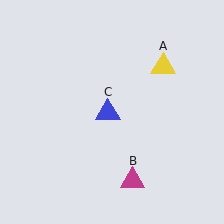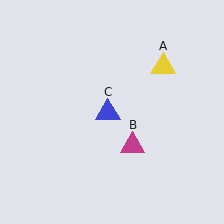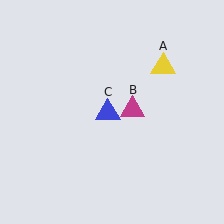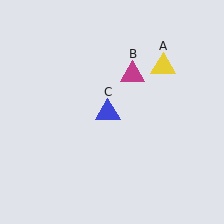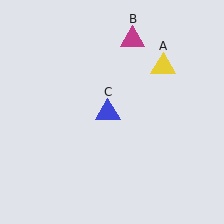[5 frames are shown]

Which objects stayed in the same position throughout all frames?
Yellow triangle (object A) and blue triangle (object C) remained stationary.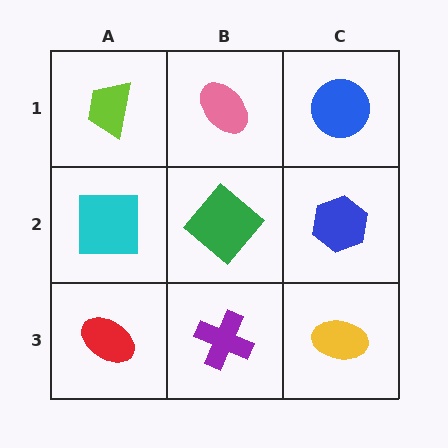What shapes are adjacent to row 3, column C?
A blue hexagon (row 2, column C), a purple cross (row 3, column B).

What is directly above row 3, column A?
A cyan square.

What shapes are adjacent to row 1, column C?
A blue hexagon (row 2, column C), a pink ellipse (row 1, column B).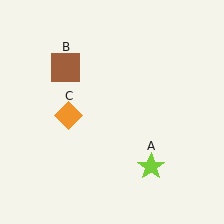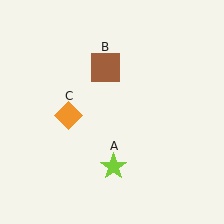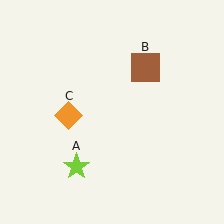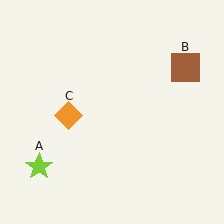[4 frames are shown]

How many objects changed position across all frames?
2 objects changed position: lime star (object A), brown square (object B).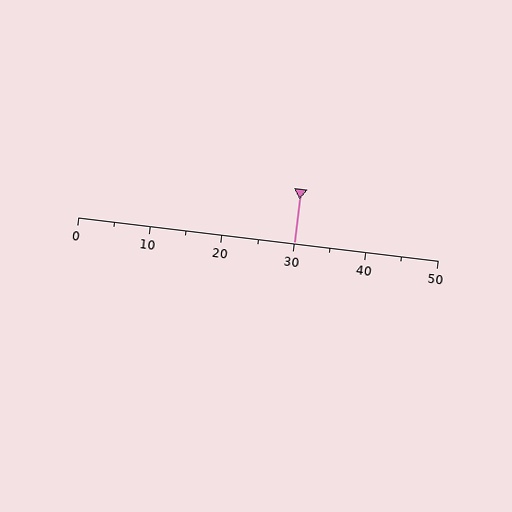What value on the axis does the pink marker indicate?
The marker indicates approximately 30.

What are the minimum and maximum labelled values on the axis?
The axis runs from 0 to 50.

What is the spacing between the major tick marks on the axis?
The major ticks are spaced 10 apart.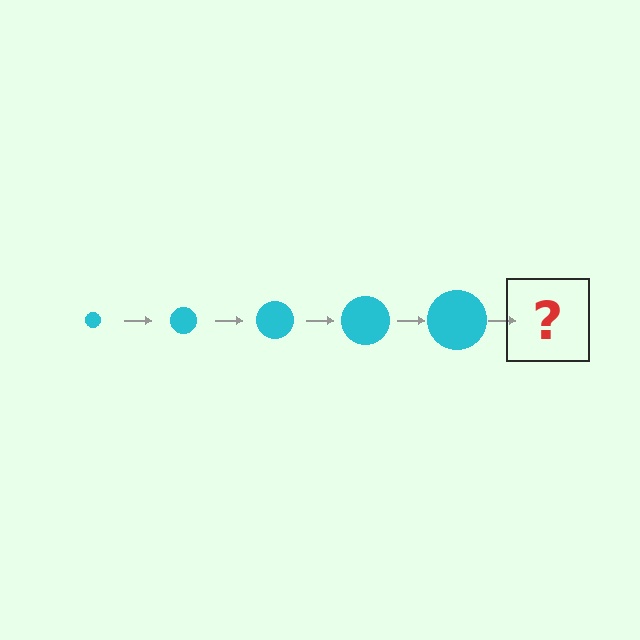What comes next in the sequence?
The next element should be a cyan circle, larger than the previous one.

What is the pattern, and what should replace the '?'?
The pattern is that the circle gets progressively larger each step. The '?' should be a cyan circle, larger than the previous one.